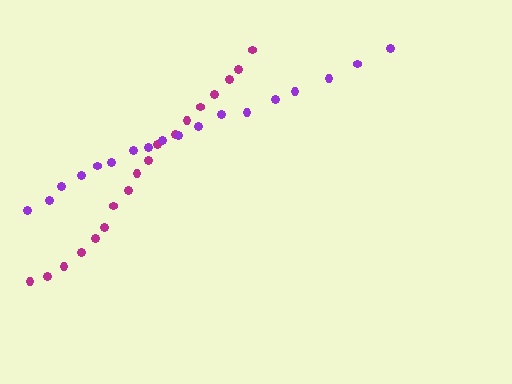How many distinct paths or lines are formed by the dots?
There are 2 distinct paths.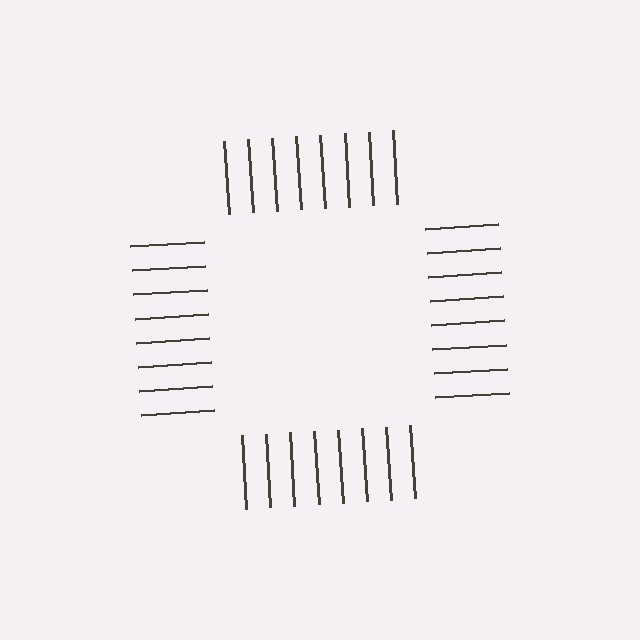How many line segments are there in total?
32 — 8 along each of the 4 edges.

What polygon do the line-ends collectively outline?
An illusory square — the line segments terminate on its edges but no continuous stroke is drawn.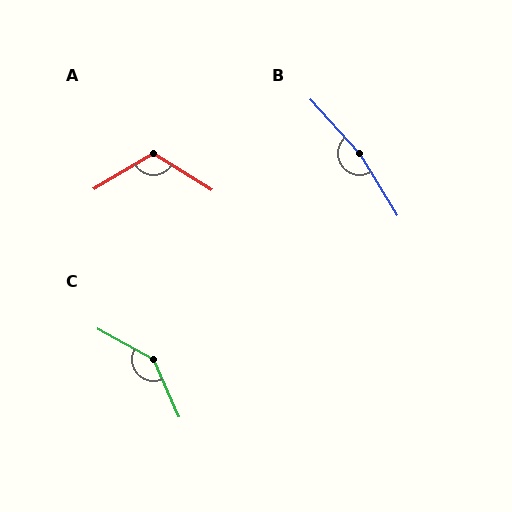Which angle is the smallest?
A, at approximately 117 degrees.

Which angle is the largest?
B, at approximately 169 degrees.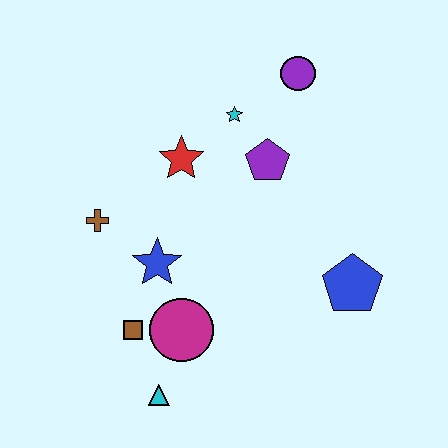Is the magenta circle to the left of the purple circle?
Yes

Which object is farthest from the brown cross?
The blue pentagon is farthest from the brown cross.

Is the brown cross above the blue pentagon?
Yes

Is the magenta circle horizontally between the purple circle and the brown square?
Yes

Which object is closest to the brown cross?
The blue star is closest to the brown cross.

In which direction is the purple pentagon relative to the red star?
The purple pentagon is to the right of the red star.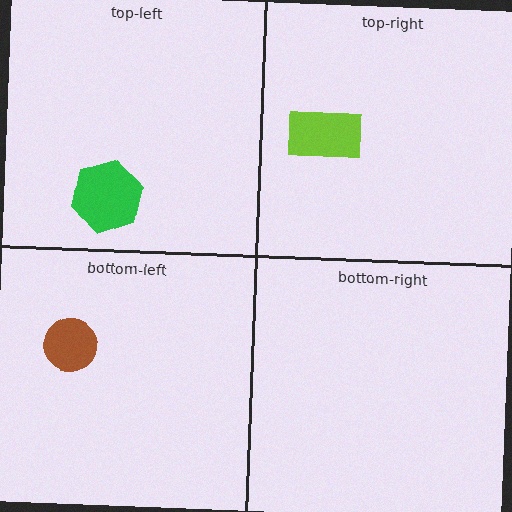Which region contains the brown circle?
The bottom-left region.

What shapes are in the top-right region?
The lime rectangle.